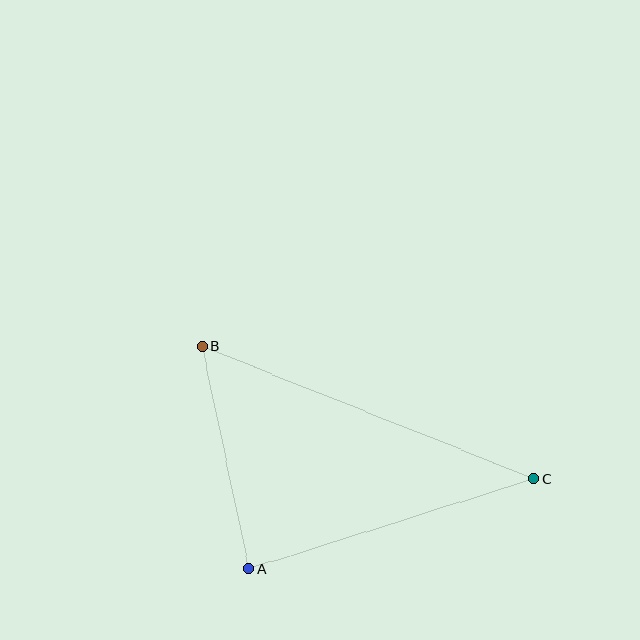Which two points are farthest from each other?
Points B and C are farthest from each other.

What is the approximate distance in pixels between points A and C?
The distance between A and C is approximately 299 pixels.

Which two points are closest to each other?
Points A and B are closest to each other.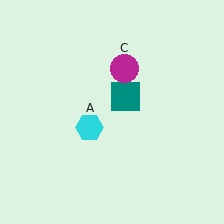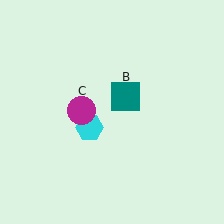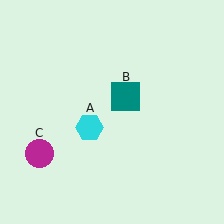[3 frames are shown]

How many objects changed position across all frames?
1 object changed position: magenta circle (object C).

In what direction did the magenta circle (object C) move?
The magenta circle (object C) moved down and to the left.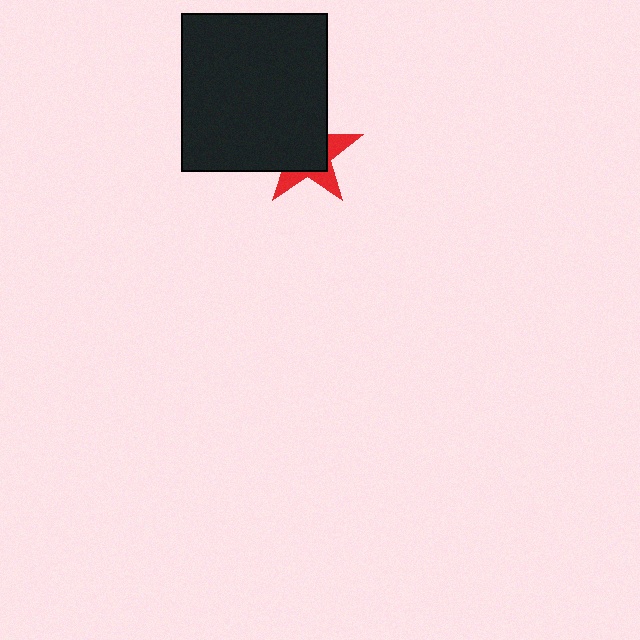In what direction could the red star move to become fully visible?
The red star could move toward the lower-right. That would shift it out from behind the black rectangle entirely.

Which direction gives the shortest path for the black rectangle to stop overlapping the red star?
Moving toward the upper-left gives the shortest separation.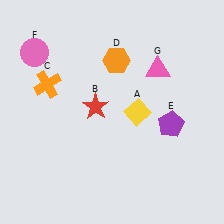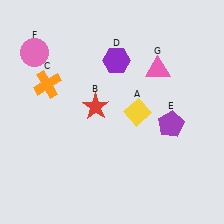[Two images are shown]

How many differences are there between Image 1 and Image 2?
There is 1 difference between the two images.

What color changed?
The hexagon (D) changed from orange in Image 1 to purple in Image 2.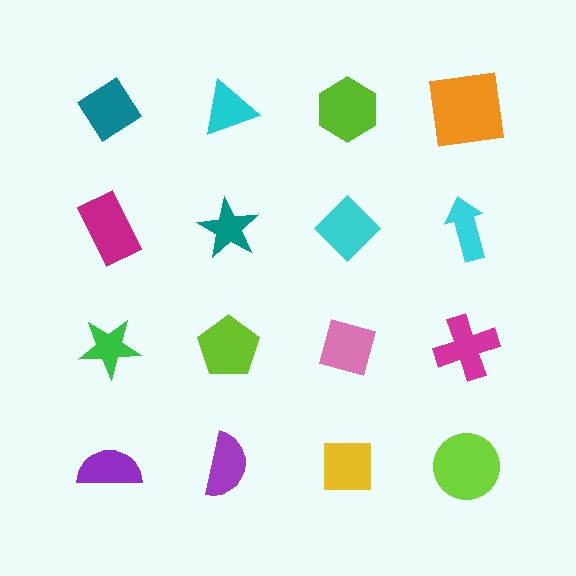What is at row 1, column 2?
A cyan triangle.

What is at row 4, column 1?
A purple semicircle.